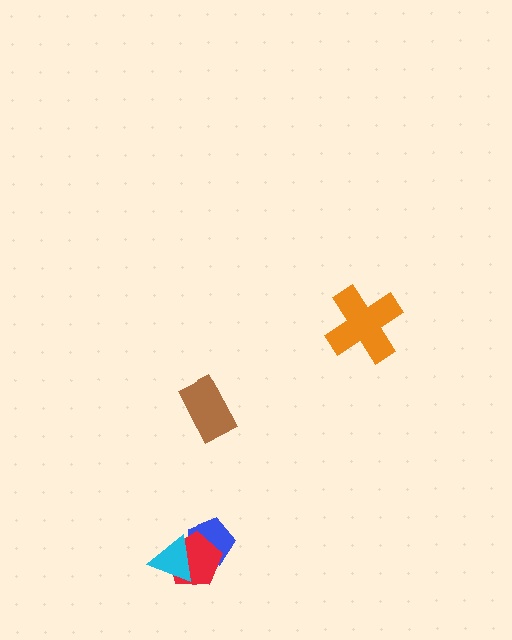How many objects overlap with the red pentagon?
2 objects overlap with the red pentagon.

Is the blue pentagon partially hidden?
Yes, it is partially covered by another shape.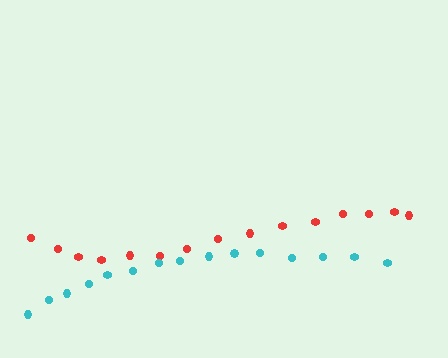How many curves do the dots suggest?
There are 2 distinct paths.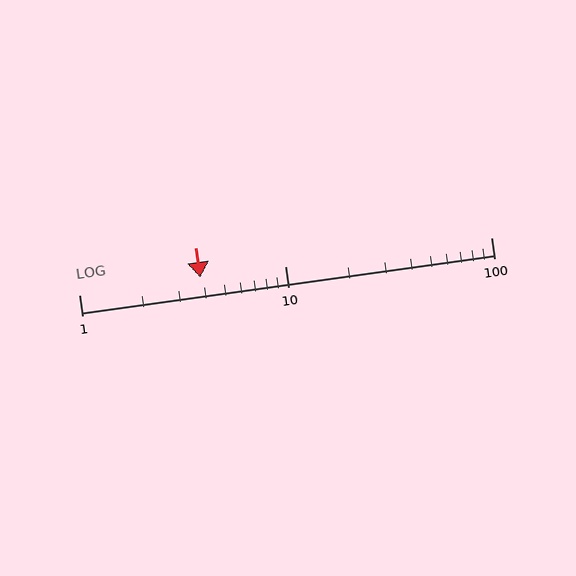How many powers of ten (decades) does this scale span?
The scale spans 2 decades, from 1 to 100.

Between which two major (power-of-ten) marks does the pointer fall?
The pointer is between 1 and 10.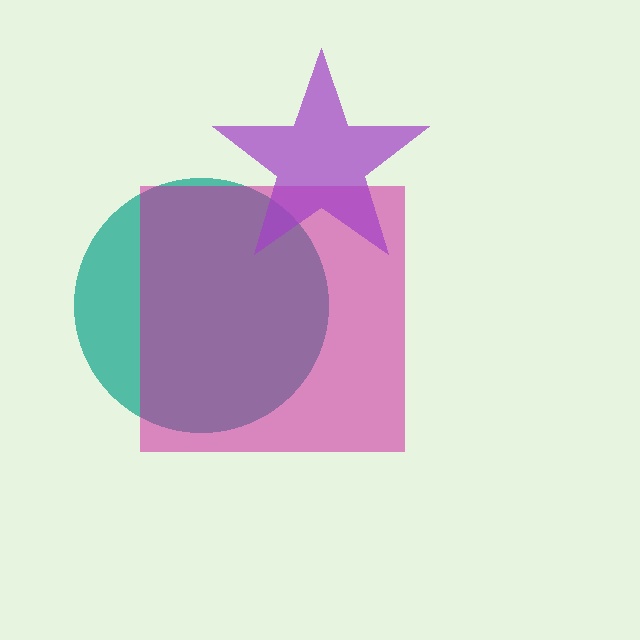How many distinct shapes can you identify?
There are 3 distinct shapes: a teal circle, a magenta square, a purple star.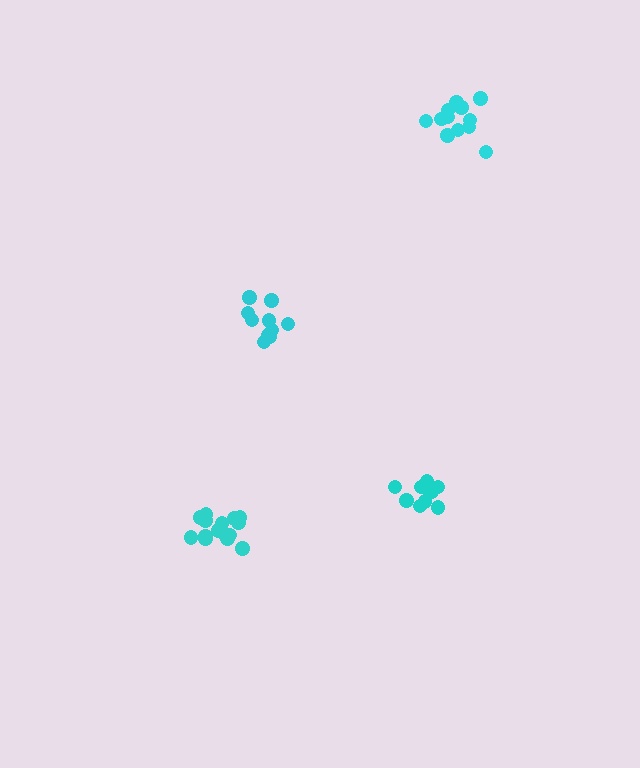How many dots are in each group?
Group 1: 16 dots, Group 2: 10 dots, Group 3: 12 dots, Group 4: 10 dots (48 total).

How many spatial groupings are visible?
There are 4 spatial groupings.